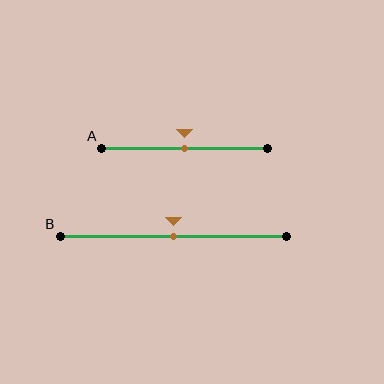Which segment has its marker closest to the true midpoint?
Segment A has its marker closest to the true midpoint.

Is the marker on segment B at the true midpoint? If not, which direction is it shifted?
Yes, the marker on segment B is at the true midpoint.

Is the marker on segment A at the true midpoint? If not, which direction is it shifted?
Yes, the marker on segment A is at the true midpoint.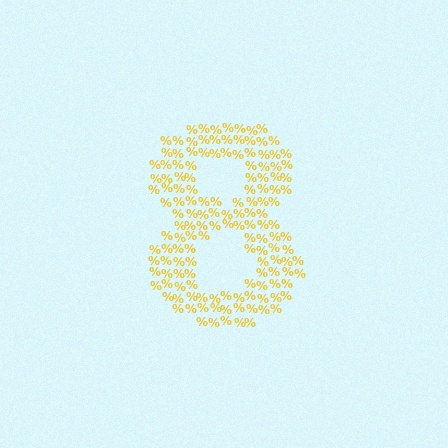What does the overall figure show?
The overall figure shows the digit 8.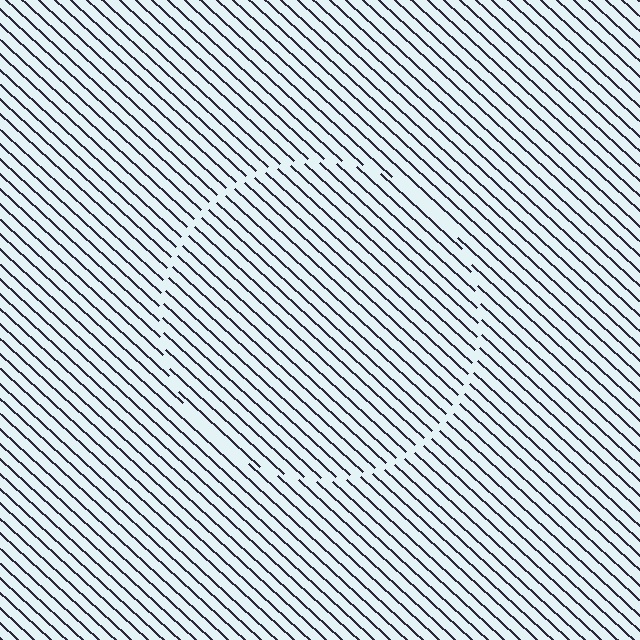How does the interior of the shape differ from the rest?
The interior of the shape contains the same grating, shifted by half a period — the contour is defined by the phase discontinuity where line-ends from the inner and outer gratings abut.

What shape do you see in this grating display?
An illusory circle. The interior of the shape contains the same grating, shifted by half a period — the contour is defined by the phase discontinuity where line-ends from the inner and outer gratings abut.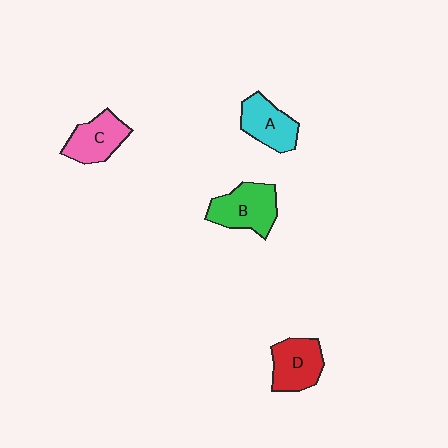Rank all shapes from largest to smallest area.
From largest to smallest: B (green), D (red), C (pink), A (cyan).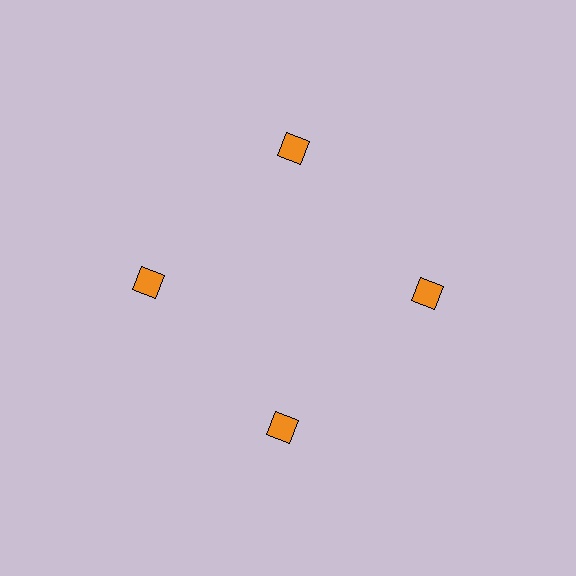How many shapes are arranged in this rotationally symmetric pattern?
There are 4 shapes, arranged in 4 groups of 1.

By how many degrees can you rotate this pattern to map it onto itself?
The pattern maps onto itself every 90 degrees of rotation.